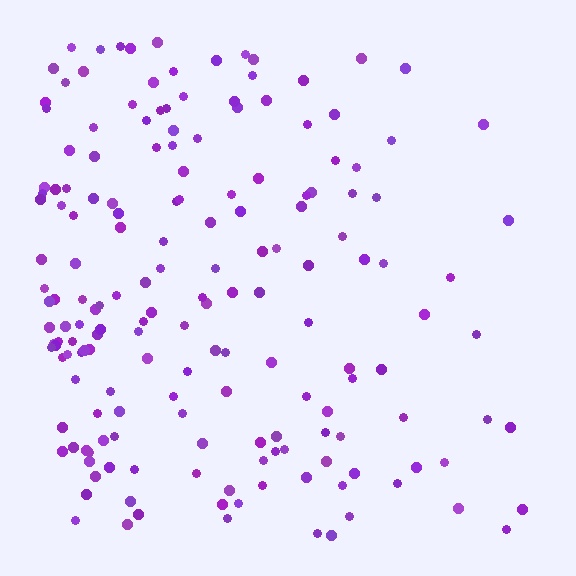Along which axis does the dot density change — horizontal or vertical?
Horizontal.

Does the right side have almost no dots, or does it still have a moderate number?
Still a moderate number, just noticeably fewer than the left.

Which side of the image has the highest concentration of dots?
The left.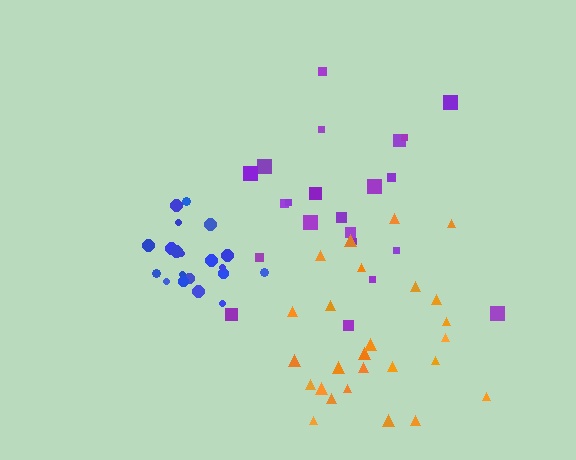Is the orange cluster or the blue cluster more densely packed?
Blue.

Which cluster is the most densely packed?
Blue.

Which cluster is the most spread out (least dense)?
Purple.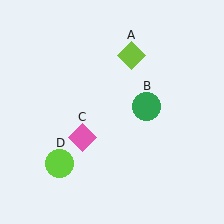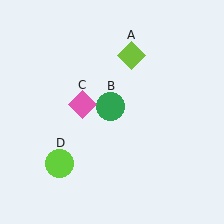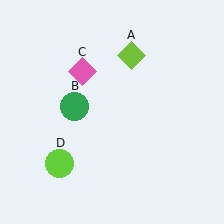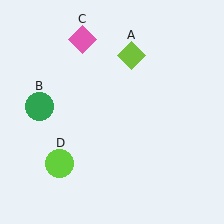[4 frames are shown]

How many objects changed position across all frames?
2 objects changed position: green circle (object B), pink diamond (object C).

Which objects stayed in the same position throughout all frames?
Lime diamond (object A) and lime circle (object D) remained stationary.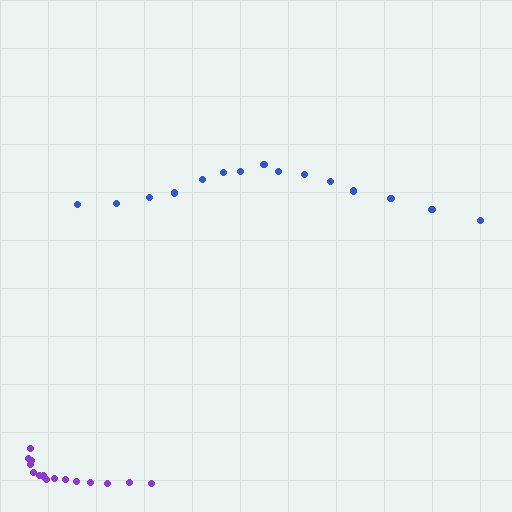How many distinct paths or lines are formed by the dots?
There are 2 distinct paths.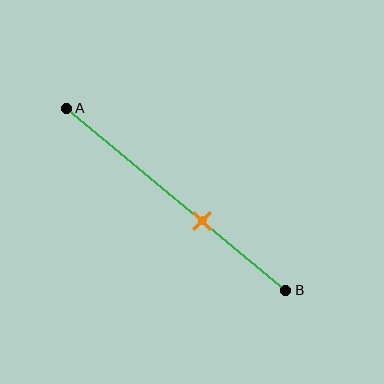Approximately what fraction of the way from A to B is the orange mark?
The orange mark is approximately 60% of the way from A to B.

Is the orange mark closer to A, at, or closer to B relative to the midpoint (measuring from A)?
The orange mark is closer to point B than the midpoint of segment AB.